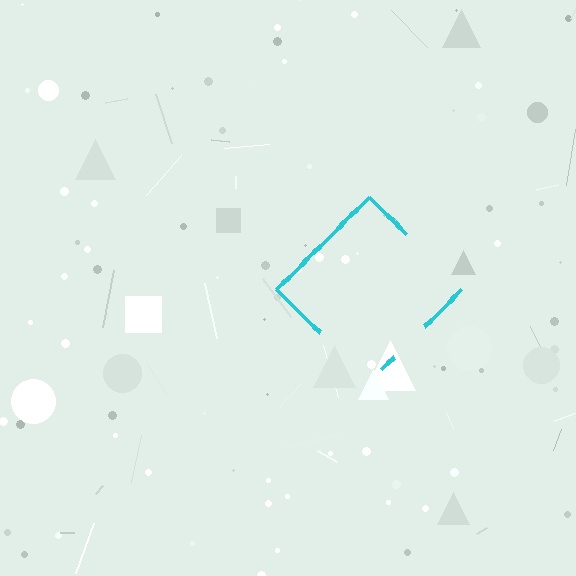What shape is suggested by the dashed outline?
The dashed outline suggests a diamond.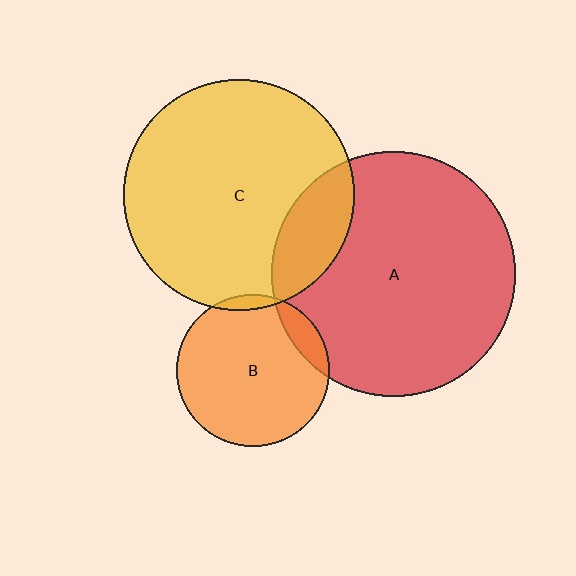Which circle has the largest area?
Circle A (red).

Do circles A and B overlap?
Yes.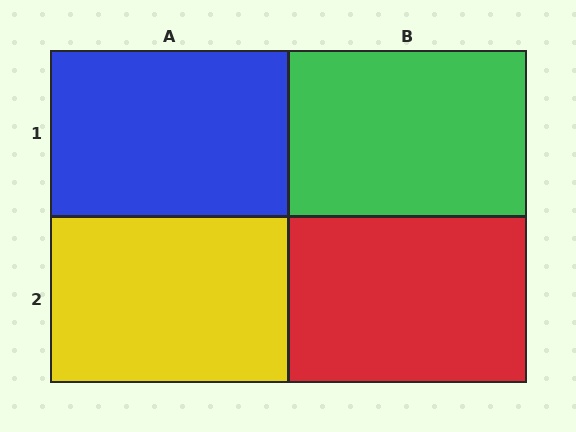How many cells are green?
1 cell is green.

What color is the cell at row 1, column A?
Blue.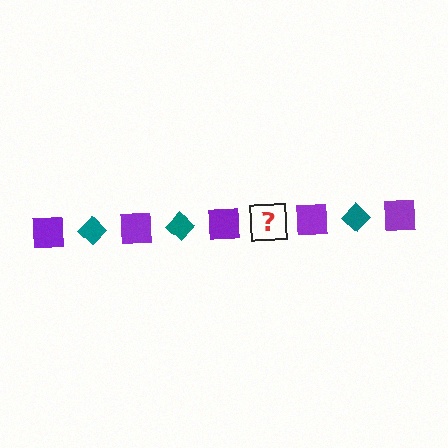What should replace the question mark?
The question mark should be replaced with a teal diamond.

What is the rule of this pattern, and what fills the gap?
The rule is that the pattern alternates between purple square and teal diamond. The gap should be filled with a teal diamond.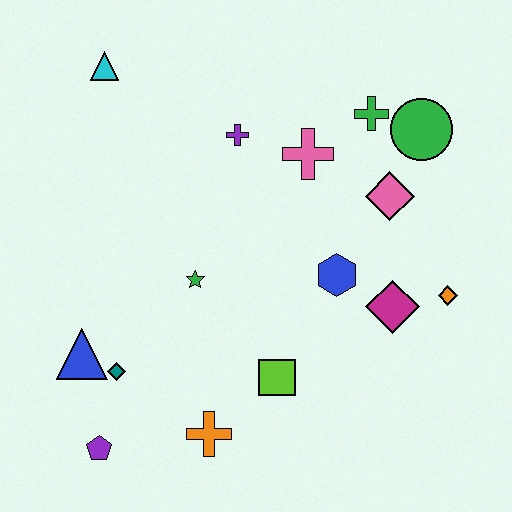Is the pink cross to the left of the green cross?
Yes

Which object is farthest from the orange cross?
The cyan triangle is farthest from the orange cross.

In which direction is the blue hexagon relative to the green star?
The blue hexagon is to the right of the green star.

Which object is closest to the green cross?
The green circle is closest to the green cross.